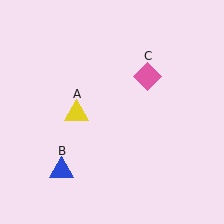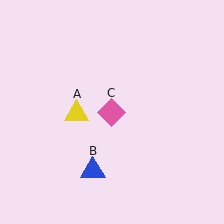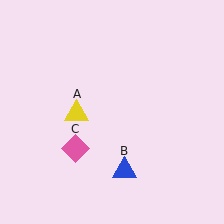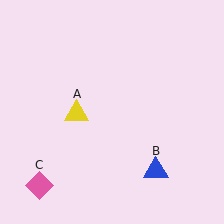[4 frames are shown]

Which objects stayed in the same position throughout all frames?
Yellow triangle (object A) remained stationary.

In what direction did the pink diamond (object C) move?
The pink diamond (object C) moved down and to the left.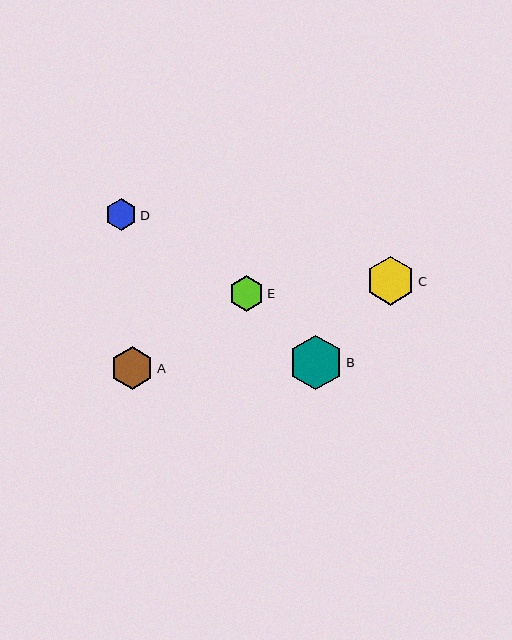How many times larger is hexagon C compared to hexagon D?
Hexagon C is approximately 1.5 times the size of hexagon D.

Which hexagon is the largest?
Hexagon B is the largest with a size of approximately 55 pixels.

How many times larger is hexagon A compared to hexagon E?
Hexagon A is approximately 1.2 times the size of hexagon E.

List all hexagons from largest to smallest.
From largest to smallest: B, C, A, E, D.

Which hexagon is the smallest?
Hexagon D is the smallest with a size of approximately 32 pixels.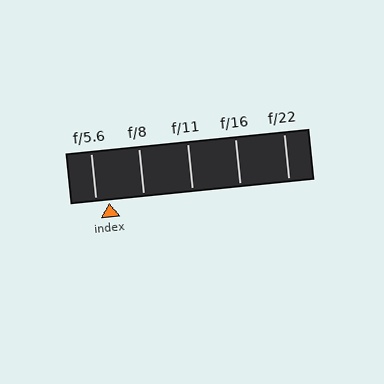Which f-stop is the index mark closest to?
The index mark is closest to f/5.6.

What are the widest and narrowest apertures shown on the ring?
The widest aperture shown is f/5.6 and the narrowest is f/22.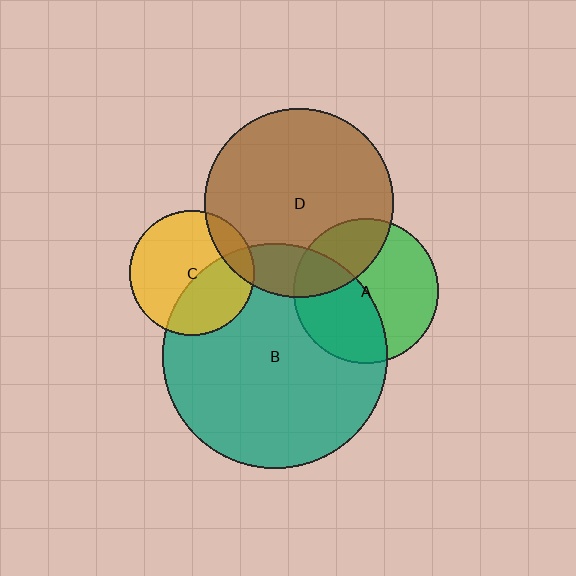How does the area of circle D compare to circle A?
Approximately 1.7 times.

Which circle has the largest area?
Circle B (teal).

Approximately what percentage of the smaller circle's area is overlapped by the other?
Approximately 30%.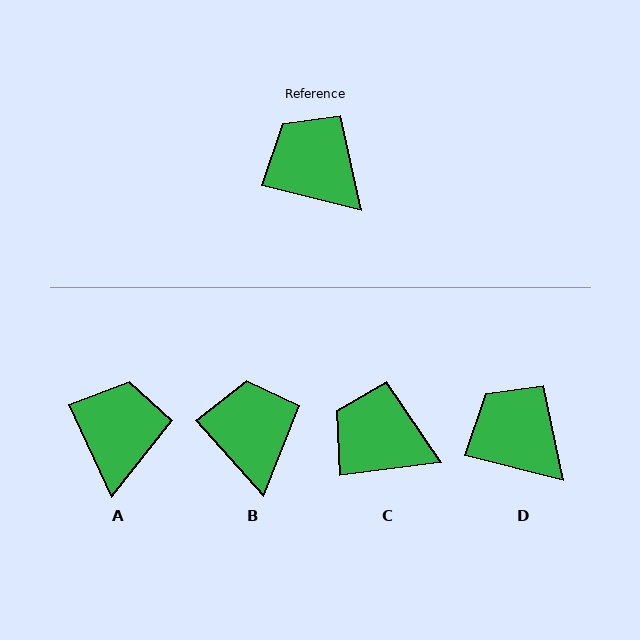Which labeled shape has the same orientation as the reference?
D.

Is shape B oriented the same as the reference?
No, it is off by about 34 degrees.